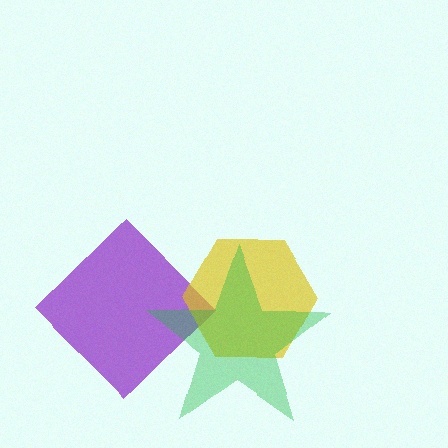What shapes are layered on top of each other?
The layered shapes are: a purple diamond, a yellow hexagon, a green star.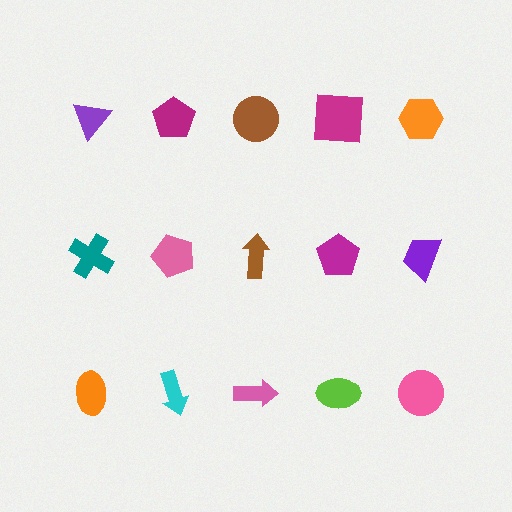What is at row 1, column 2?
A magenta pentagon.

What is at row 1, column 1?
A purple triangle.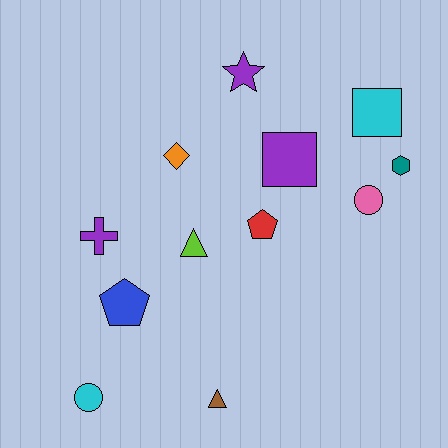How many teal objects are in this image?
There is 1 teal object.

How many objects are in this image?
There are 12 objects.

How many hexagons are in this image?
There is 1 hexagon.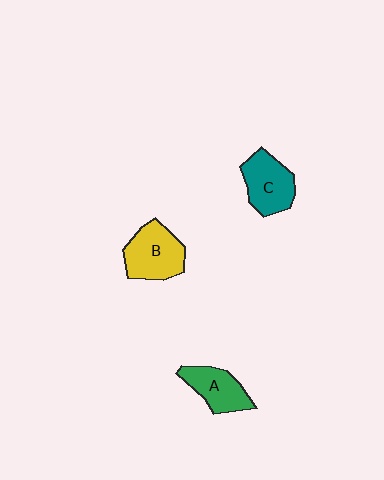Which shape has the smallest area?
Shape A (green).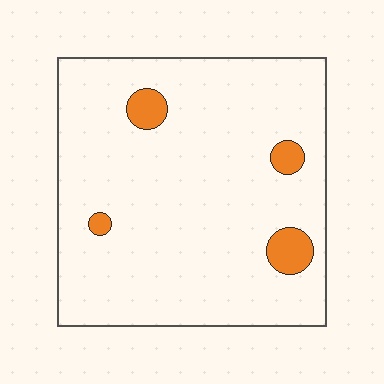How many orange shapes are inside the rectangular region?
4.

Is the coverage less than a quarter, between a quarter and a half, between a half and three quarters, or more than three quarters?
Less than a quarter.